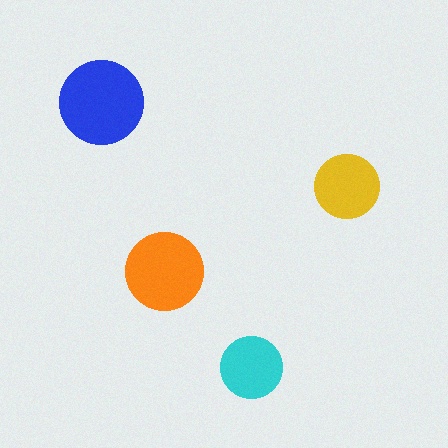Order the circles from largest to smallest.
the blue one, the orange one, the yellow one, the cyan one.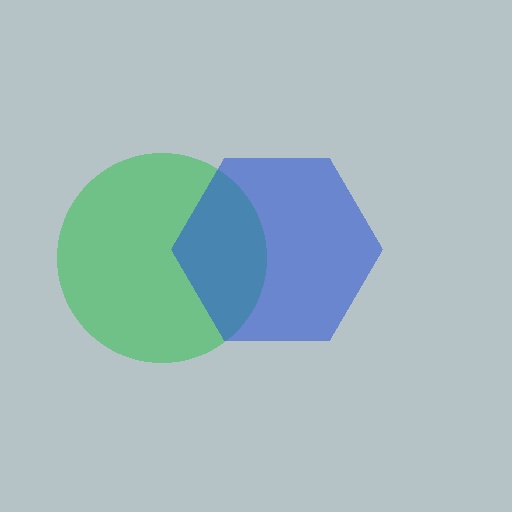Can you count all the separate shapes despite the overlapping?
Yes, there are 2 separate shapes.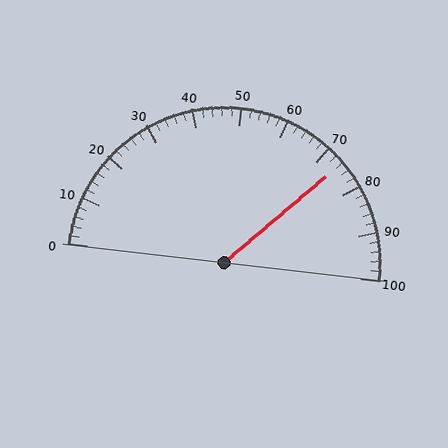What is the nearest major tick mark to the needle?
The nearest major tick mark is 70.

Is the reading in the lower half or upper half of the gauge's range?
The reading is in the upper half of the range (0 to 100).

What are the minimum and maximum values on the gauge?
The gauge ranges from 0 to 100.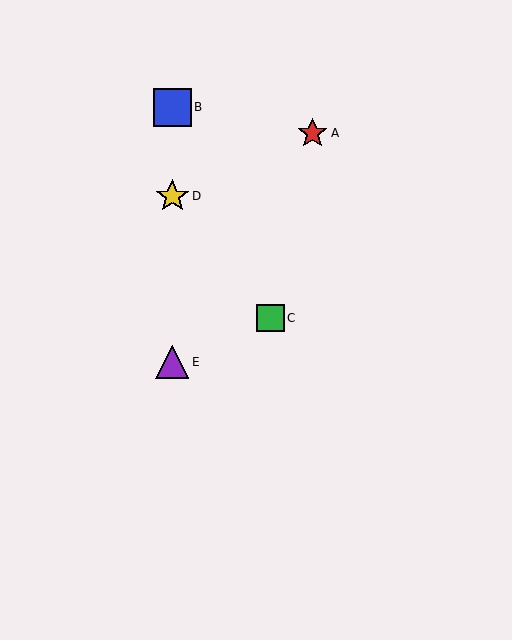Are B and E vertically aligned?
Yes, both are at x≈172.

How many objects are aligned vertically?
3 objects (B, D, E) are aligned vertically.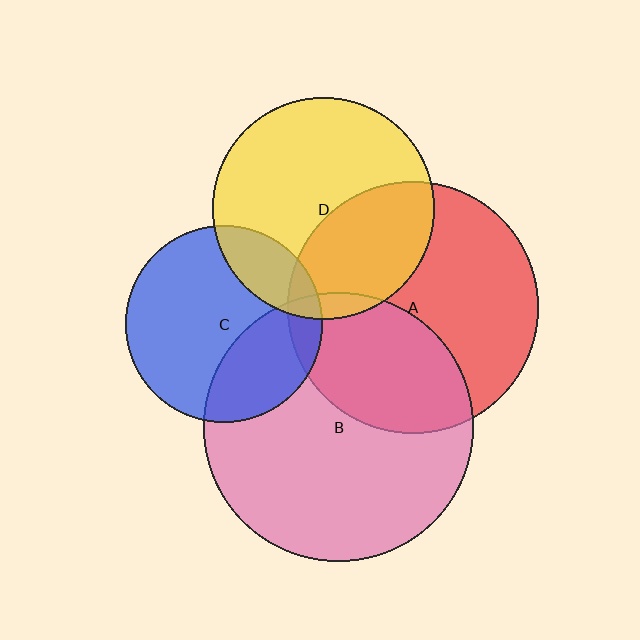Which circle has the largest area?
Circle B (pink).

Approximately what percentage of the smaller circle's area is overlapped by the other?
Approximately 10%.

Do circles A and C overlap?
Yes.